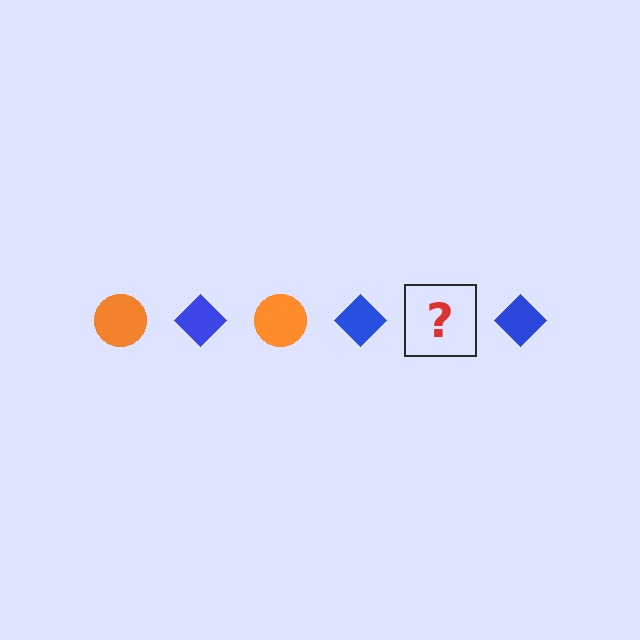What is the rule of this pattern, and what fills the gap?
The rule is that the pattern alternates between orange circle and blue diamond. The gap should be filled with an orange circle.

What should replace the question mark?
The question mark should be replaced with an orange circle.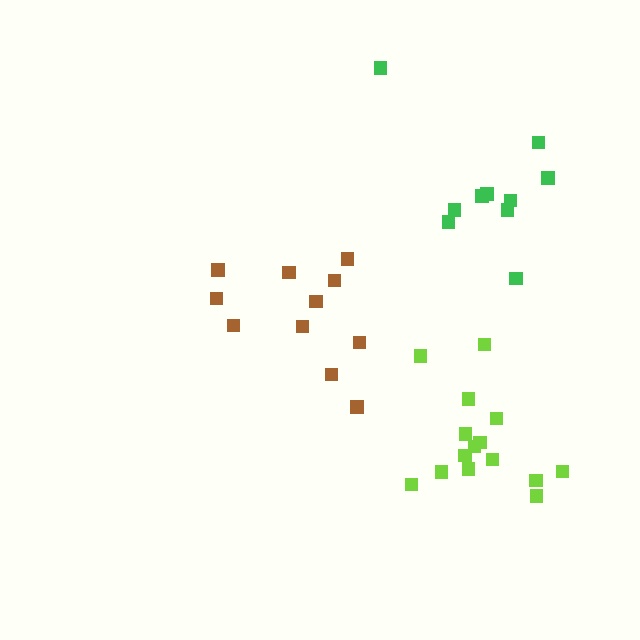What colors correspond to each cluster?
The clusters are colored: green, brown, lime.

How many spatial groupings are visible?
There are 3 spatial groupings.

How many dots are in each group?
Group 1: 10 dots, Group 2: 11 dots, Group 3: 15 dots (36 total).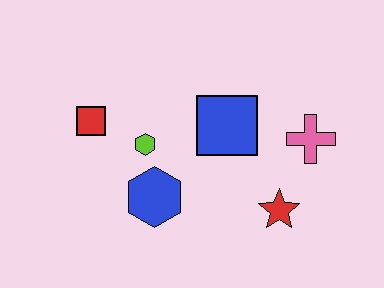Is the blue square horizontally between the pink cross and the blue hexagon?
Yes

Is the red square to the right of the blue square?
No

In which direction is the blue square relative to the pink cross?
The blue square is to the left of the pink cross.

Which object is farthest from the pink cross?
The red square is farthest from the pink cross.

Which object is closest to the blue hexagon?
The lime hexagon is closest to the blue hexagon.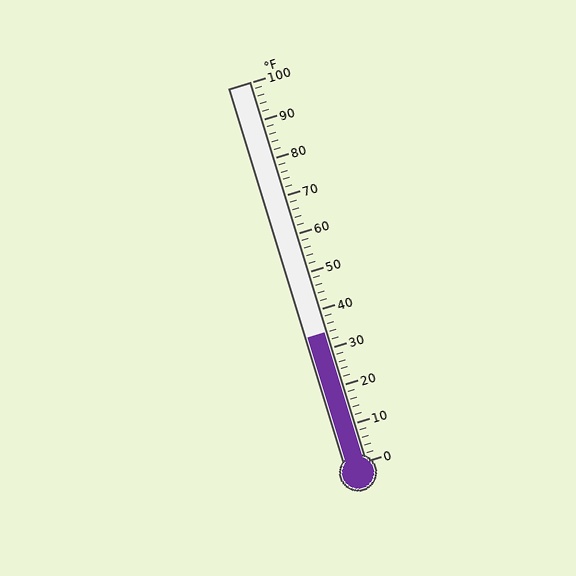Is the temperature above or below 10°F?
The temperature is above 10°F.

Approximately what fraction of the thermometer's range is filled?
The thermometer is filled to approximately 35% of its range.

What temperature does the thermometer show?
The thermometer shows approximately 34°F.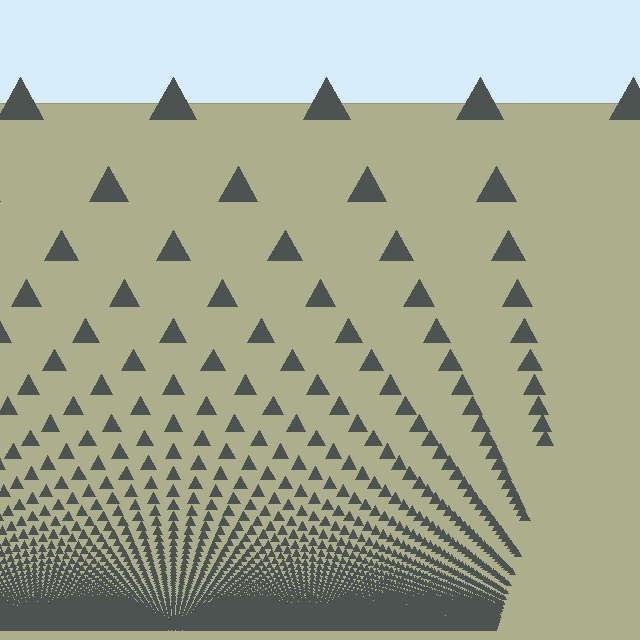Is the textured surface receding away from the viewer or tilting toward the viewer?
The surface appears to tilt toward the viewer. Texture elements get larger and sparser toward the top.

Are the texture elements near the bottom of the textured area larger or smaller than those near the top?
Smaller. The gradient is inverted — elements near the bottom are smaller and denser.